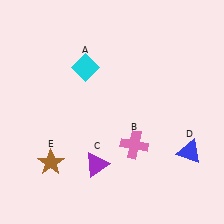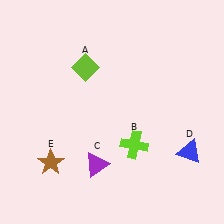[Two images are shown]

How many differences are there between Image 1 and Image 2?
There are 2 differences between the two images.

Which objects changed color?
A changed from cyan to lime. B changed from pink to lime.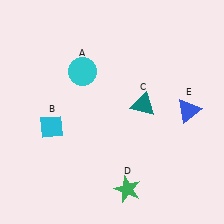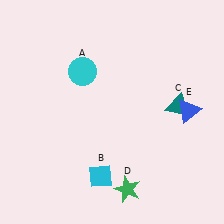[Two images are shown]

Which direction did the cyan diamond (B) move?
The cyan diamond (B) moved down.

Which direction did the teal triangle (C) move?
The teal triangle (C) moved right.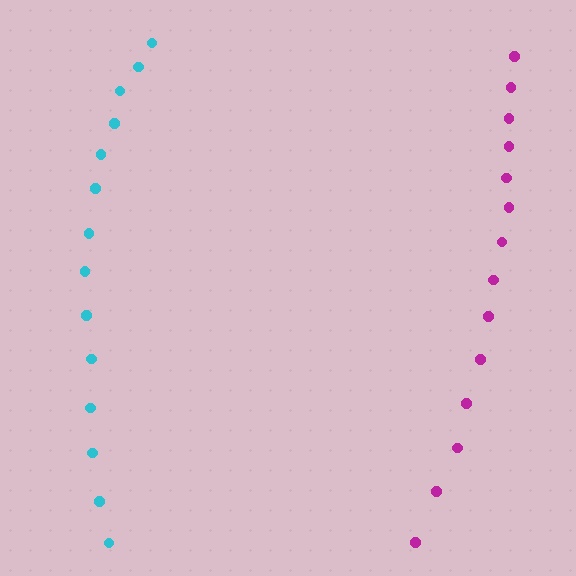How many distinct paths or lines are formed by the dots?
There are 2 distinct paths.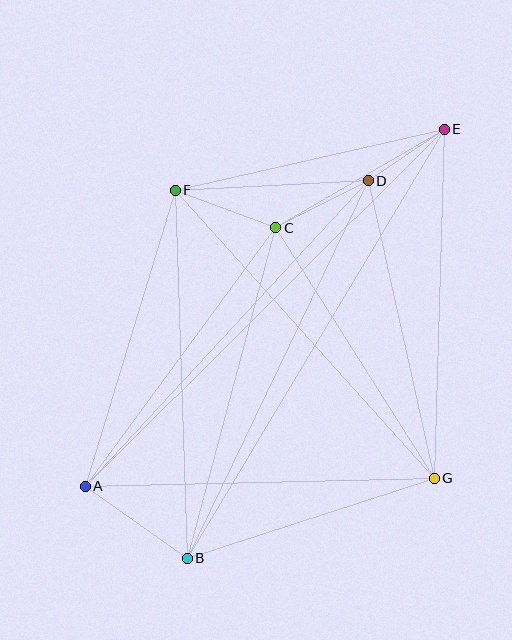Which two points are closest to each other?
Points D and E are closest to each other.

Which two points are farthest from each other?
Points A and E are farthest from each other.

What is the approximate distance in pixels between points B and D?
The distance between B and D is approximately 418 pixels.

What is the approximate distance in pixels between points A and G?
The distance between A and G is approximately 349 pixels.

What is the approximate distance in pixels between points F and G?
The distance between F and G is approximately 388 pixels.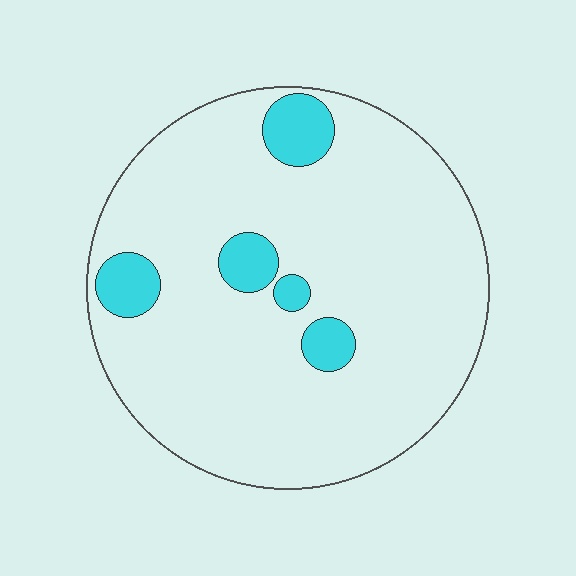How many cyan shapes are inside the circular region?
5.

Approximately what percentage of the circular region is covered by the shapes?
Approximately 10%.